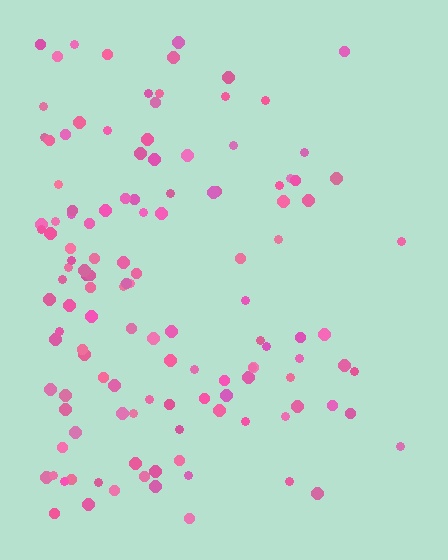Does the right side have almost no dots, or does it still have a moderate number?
Still a moderate number, just noticeably fewer than the left.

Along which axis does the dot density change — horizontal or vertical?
Horizontal.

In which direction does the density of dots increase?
From right to left, with the left side densest.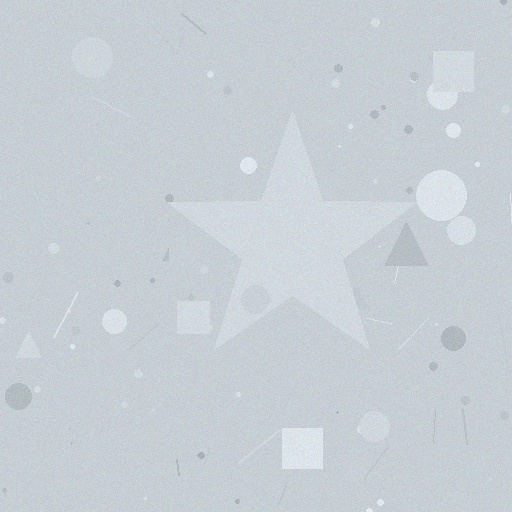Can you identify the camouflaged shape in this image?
The camouflaged shape is a star.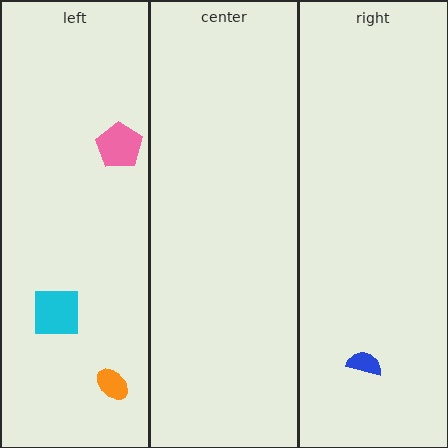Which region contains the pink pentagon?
The left region.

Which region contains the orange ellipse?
The left region.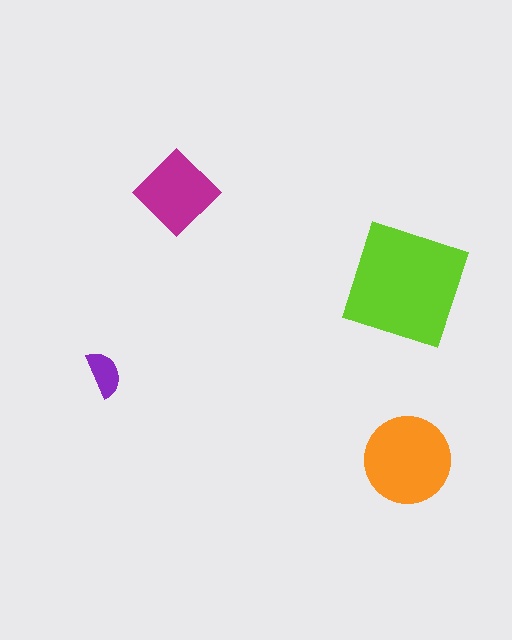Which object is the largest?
The lime square.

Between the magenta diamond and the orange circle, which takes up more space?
The orange circle.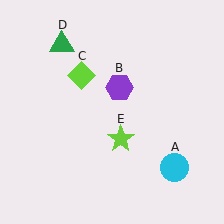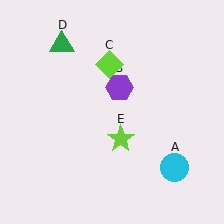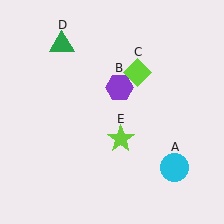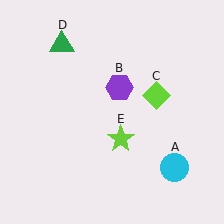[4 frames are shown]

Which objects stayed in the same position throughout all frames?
Cyan circle (object A) and purple hexagon (object B) and green triangle (object D) and lime star (object E) remained stationary.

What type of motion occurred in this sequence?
The lime diamond (object C) rotated clockwise around the center of the scene.